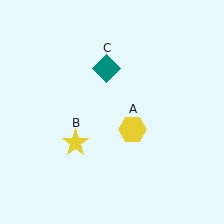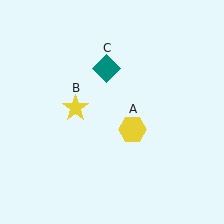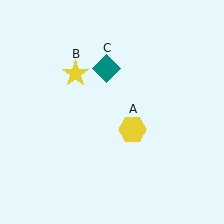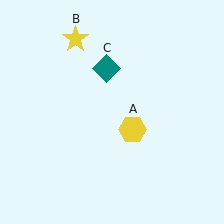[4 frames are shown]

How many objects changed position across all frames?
1 object changed position: yellow star (object B).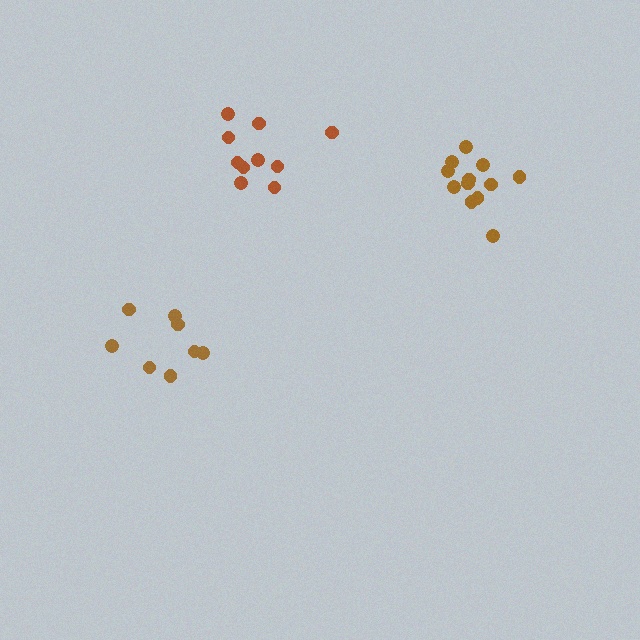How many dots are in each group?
Group 1: 12 dots, Group 2: 10 dots, Group 3: 8 dots (30 total).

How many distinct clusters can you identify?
There are 3 distinct clusters.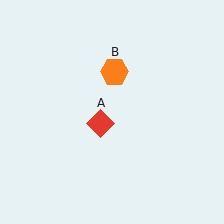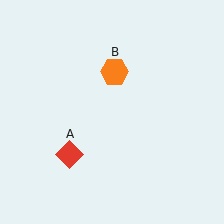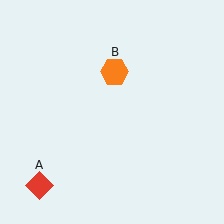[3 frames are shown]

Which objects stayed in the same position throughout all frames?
Orange hexagon (object B) remained stationary.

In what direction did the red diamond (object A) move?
The red diamond (object A) moved down and to the left.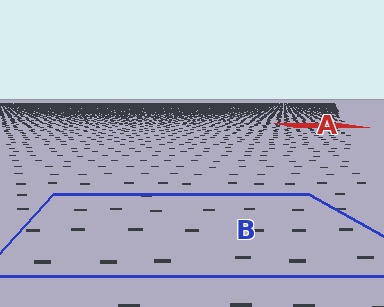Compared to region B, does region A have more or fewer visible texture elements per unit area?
Region A has more texture elements per unit area — they are packed more densely because it is farther away.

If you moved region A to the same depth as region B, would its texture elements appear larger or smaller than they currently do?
They would appear larger. At a closer depth, the same texture elements are projected at a bigger on-screen size.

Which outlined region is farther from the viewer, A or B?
Region A is farther from the viewer — the texture elements inside it appear smaller and more densely packed.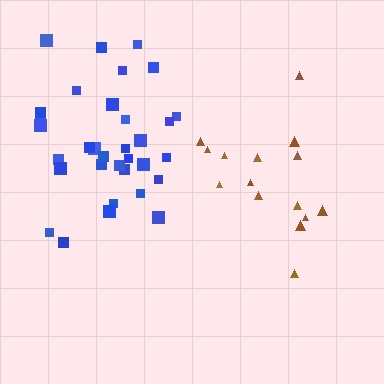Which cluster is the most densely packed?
Blue.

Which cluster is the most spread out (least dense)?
Brown.